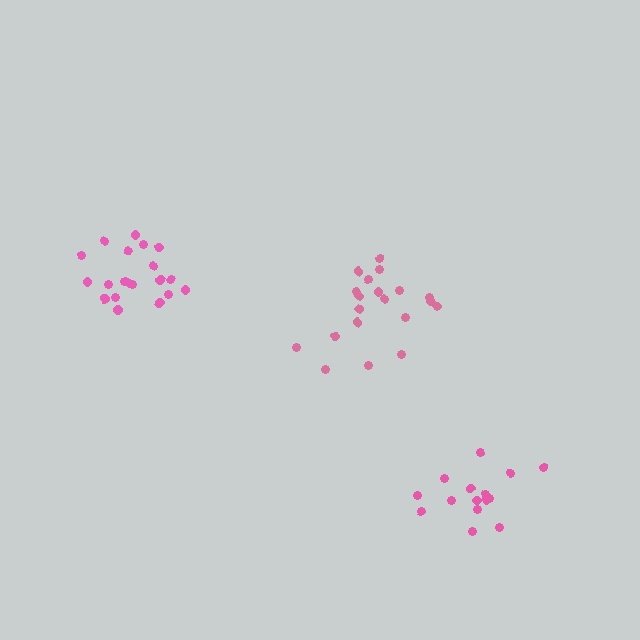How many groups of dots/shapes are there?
There are 3 groups.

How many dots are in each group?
Group 1: 15 dots, Group 2: 20 dots, Group 3: 20 dots (55 total).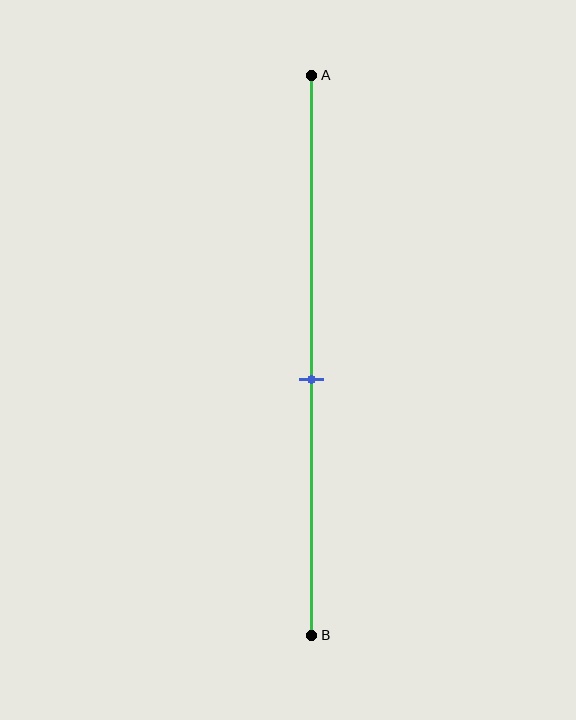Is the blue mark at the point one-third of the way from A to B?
No, the mark is at about 55% from A, not at the 33% one-third point.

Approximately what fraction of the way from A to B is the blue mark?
The blue mark is approximately 55% of the way from A to B.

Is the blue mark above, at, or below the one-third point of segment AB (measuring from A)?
The blue mark is below the one-third point of segment AB.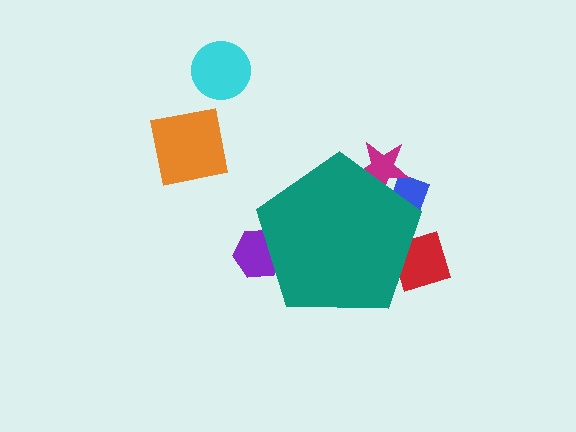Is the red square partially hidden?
Yes, the red square is partially hidden behind the teal pentagon.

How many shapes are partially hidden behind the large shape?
4 shapes are partially hidden.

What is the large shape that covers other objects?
A teal pentagon.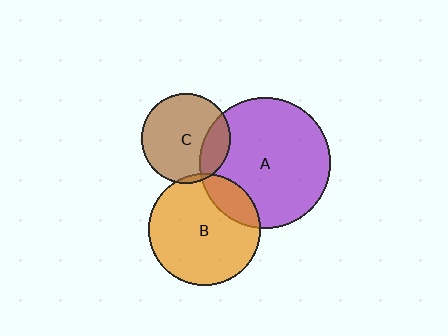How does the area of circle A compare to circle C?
Approximately 2.1 times.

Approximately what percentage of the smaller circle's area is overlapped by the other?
Approximately 5%.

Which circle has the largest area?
Circle A (purple).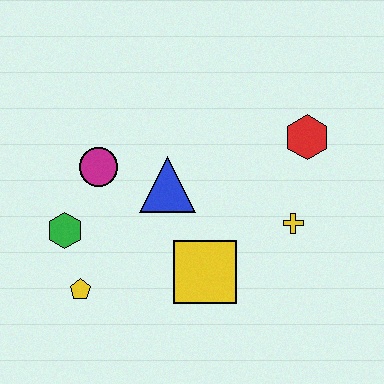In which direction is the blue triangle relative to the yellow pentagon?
The blue triangle is above the yellow pentagon.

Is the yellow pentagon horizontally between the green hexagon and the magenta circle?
Yes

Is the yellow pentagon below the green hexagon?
Yes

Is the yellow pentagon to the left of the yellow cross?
Yes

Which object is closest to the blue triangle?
The magenta circle is closest to the blue triangle.